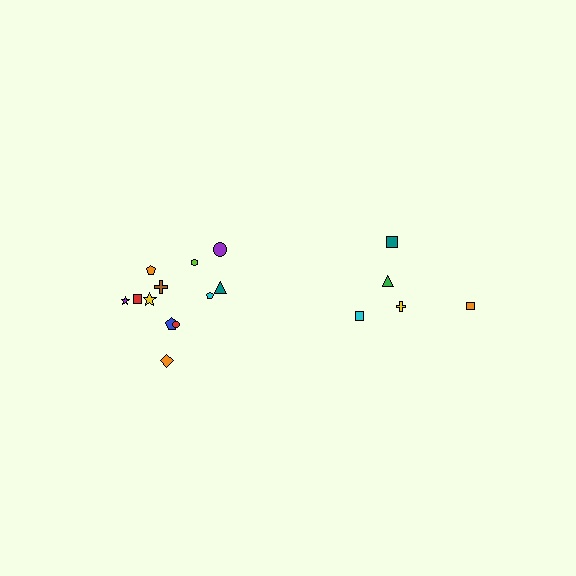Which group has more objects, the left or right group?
The left group.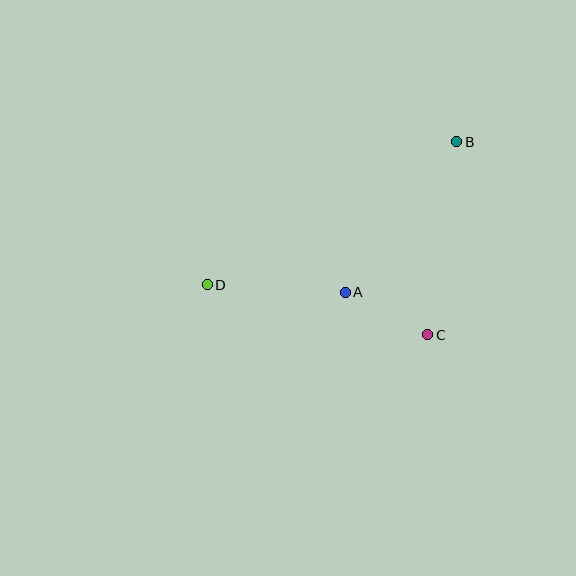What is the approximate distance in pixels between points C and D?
The distance between C and D is approximately 226 pixels.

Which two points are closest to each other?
Points A and C are closest to each other.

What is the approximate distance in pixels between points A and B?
The distance between A and B is approximately 187 pixels.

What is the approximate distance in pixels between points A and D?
The distance between A and D is approximately 138 pixels.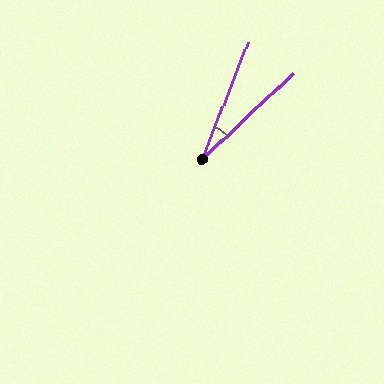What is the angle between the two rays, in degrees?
Approximately 25 degrees.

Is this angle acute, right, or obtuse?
It is acute.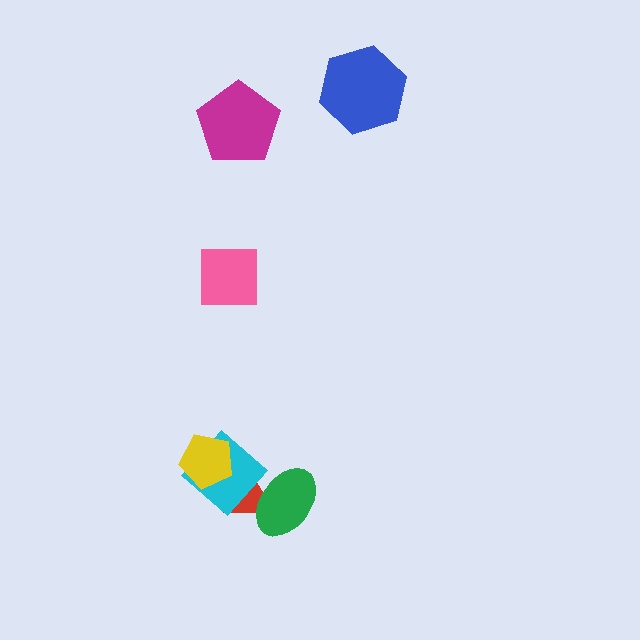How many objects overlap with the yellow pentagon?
1 object overlaps with the yellow pentagon.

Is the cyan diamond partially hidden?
Yes, it is partially covered by another shape.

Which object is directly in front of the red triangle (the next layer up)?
The cyan diamond is directly in front of the red triangle.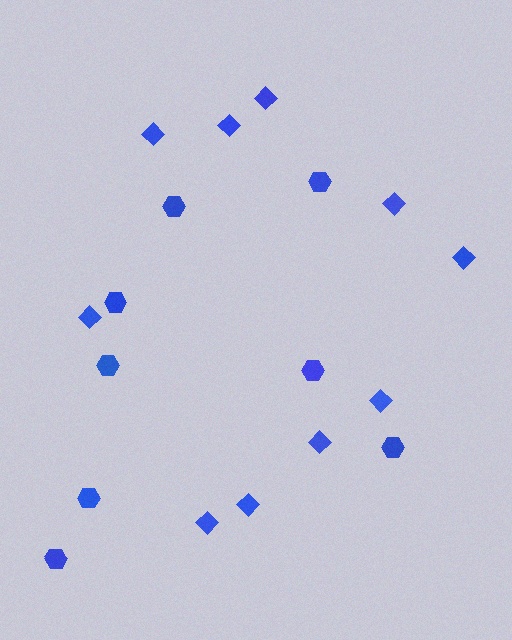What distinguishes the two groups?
There are 2 groups: one group of hexagons (8) and one group of diamonds (10).